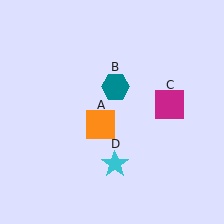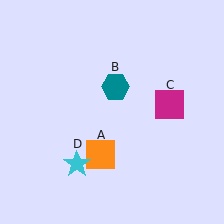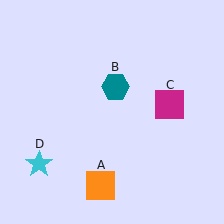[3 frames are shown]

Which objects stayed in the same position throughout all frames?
Teal hexagon (object B) and magenta square (object C) remained stationary.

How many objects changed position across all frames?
2 objects changed position: orange square (object A), cyan star (object D).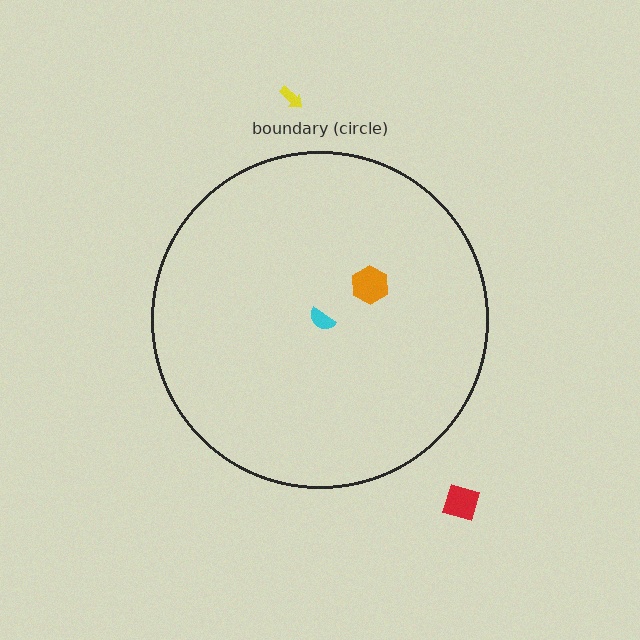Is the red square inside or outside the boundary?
Outside.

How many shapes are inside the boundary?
2 inside, 2 outside.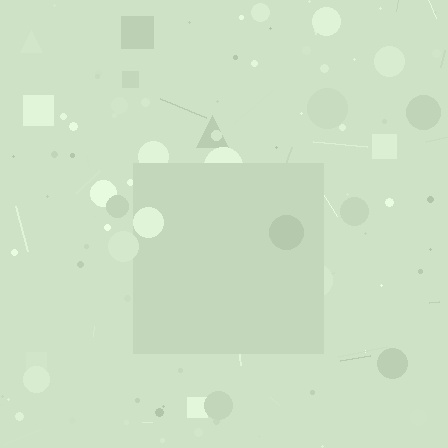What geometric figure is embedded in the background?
A square is embedded in the background.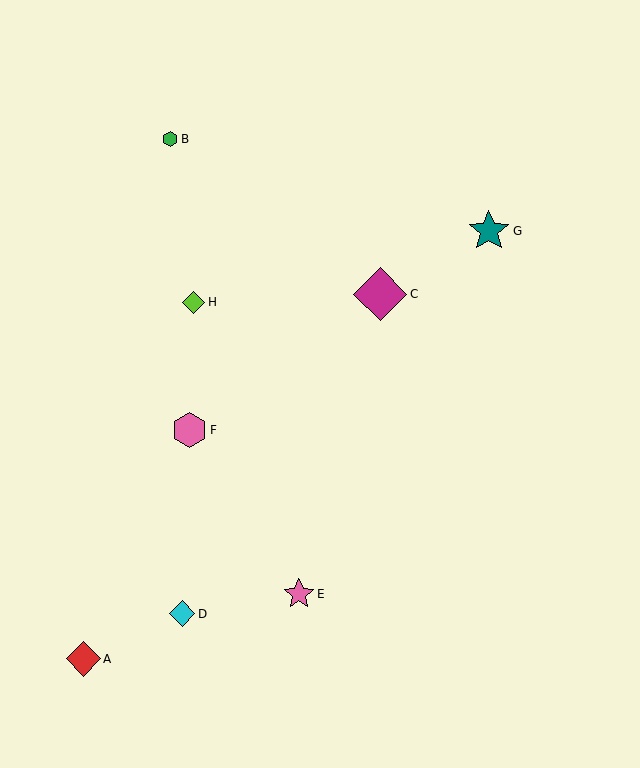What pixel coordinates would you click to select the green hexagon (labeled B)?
Click at (170, 139) to select the green hexagon B.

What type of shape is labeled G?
Shape G is a teal star.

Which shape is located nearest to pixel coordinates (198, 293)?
The lime diamond (labeled H) at (194, 302) is nearest to that location.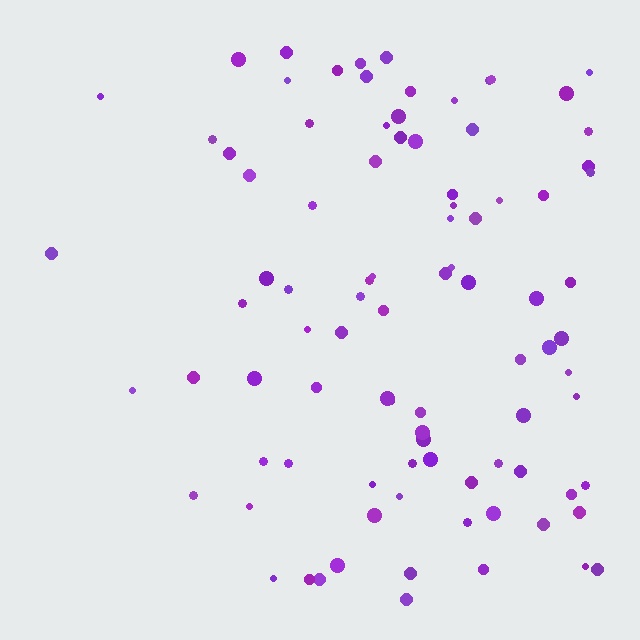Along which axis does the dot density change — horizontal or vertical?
Horizontal.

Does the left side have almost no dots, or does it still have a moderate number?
Still a moderate number, just noticeably fewer than the right.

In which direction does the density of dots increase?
From left to right, with the right side densest.